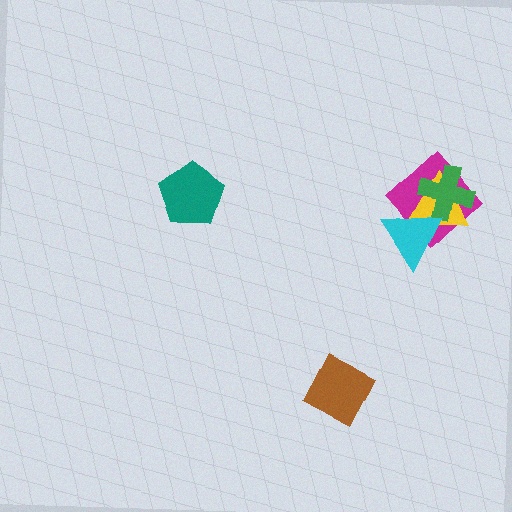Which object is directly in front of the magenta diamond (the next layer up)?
The yellow triangle is directly in front of the magenta diamond.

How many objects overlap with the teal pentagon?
0 objects overlap with the teal pentagon.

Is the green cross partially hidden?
Yes, it is partially covered by another shape.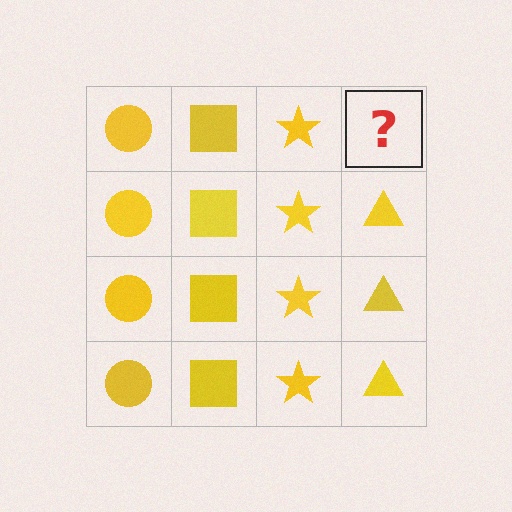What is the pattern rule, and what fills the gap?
The rule is that each column has a consistent shape. The gap should be filled with a yellow triangle.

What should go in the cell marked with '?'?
The missing cell should contain a yellow triangle.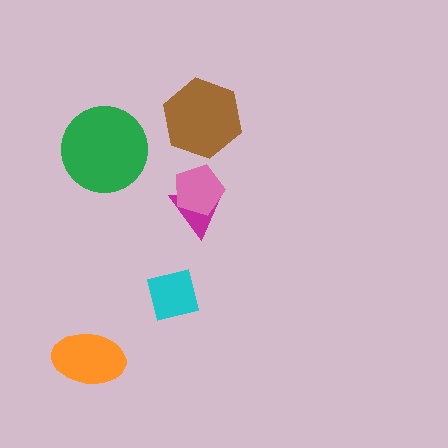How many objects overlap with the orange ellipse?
0 objects overlap with the orange ellipse.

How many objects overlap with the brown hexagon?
0 objects overlap with the brown hexagon.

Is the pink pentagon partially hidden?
No, no other shape covers it.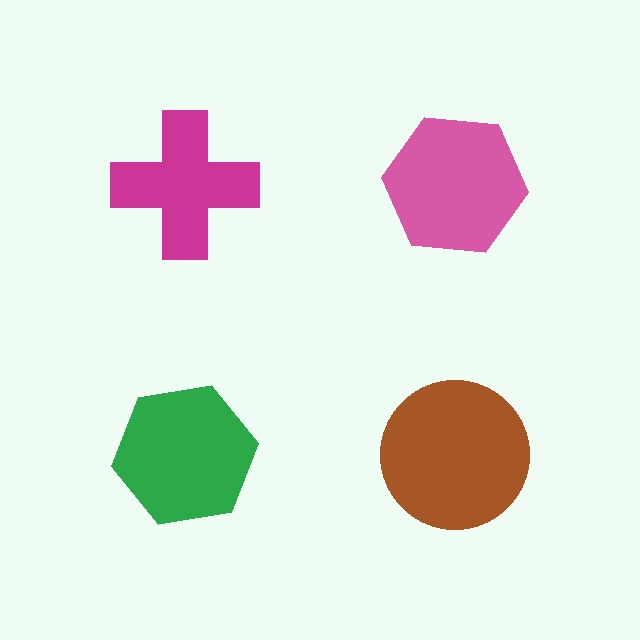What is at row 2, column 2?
A brown circle.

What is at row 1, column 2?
A pink hexagon.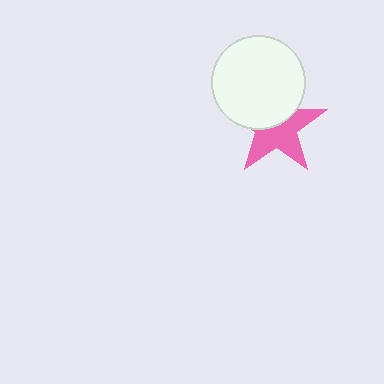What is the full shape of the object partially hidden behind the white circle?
The partially hidden object is a pink star.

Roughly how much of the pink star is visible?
About half of it is visible (roughly 57%).